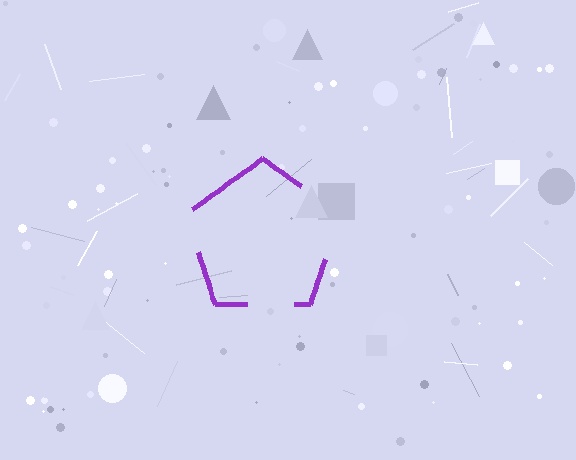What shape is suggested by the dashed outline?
The dashed outline suggests a pentagon.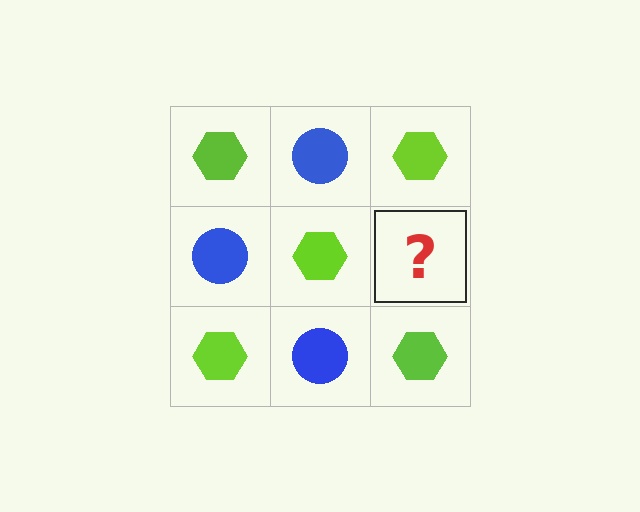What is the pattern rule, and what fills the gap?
The rule is that it alternates lime hexagon and blue circle in a checkerboard pattern. The gap should be filled with a blue circle.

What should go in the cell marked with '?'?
The missing cell should contain a blue circle.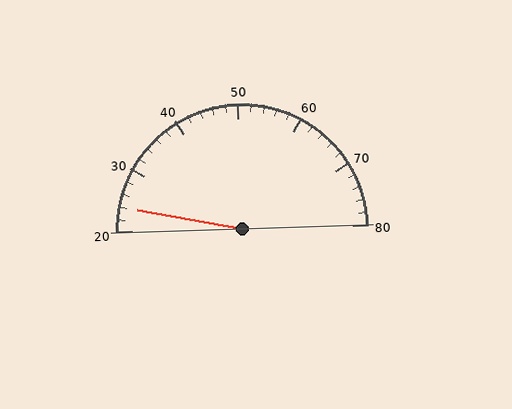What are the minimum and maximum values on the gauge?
The gauge ranges from 20 to 80.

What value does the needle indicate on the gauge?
The needle indicates approximately 24.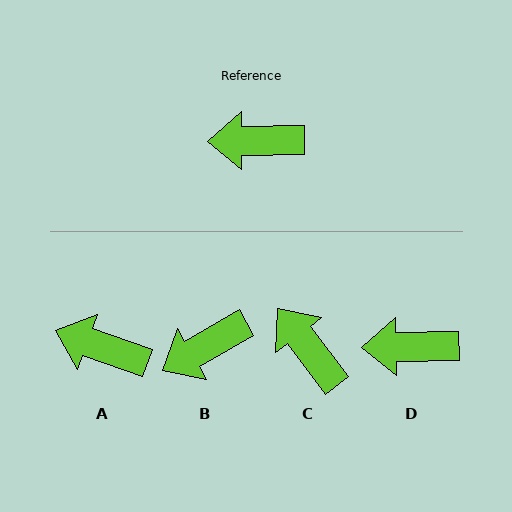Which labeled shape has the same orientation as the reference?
D.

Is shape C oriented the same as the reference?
No, it is off by about 53 degrees.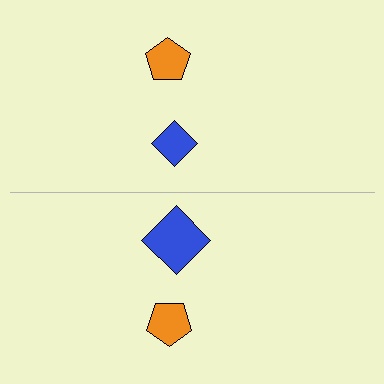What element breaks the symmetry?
The blue diamond on the bottom side has a different size than its mirror counterpart.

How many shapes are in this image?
There are 4 shapes in this image.